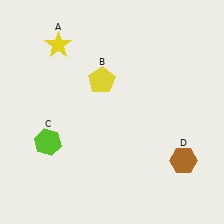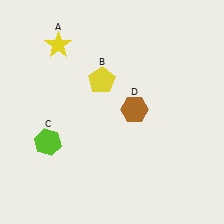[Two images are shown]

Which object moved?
The brown hexagon (D) moved up.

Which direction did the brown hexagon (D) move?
The brown hexagon (D) moved up.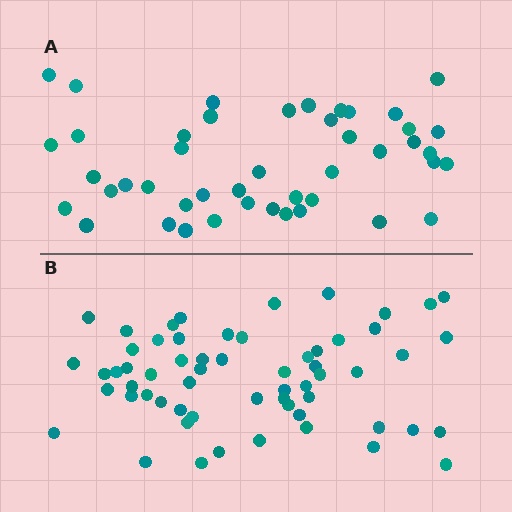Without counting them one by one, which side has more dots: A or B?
Region B (the bottom region) has more dots.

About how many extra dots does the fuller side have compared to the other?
Region B has approximately 15 more dots than region A.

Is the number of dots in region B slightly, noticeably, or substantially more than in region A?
Region B has noticeably more, but not dramatically so. The ratio is roughly 1.3 to 1.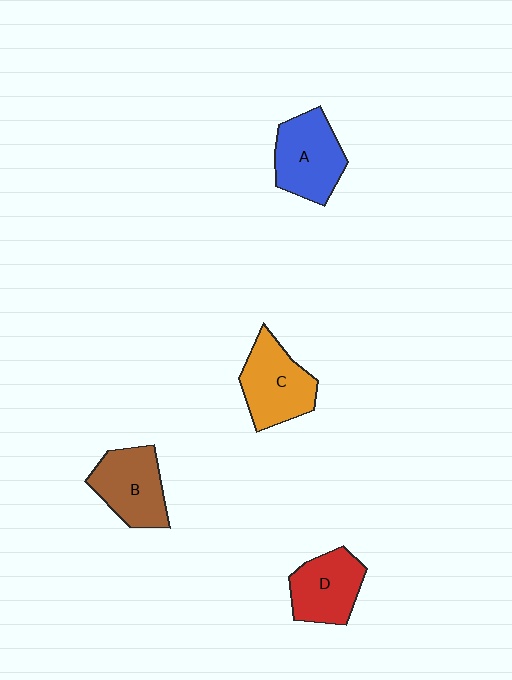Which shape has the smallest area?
Shape D (red).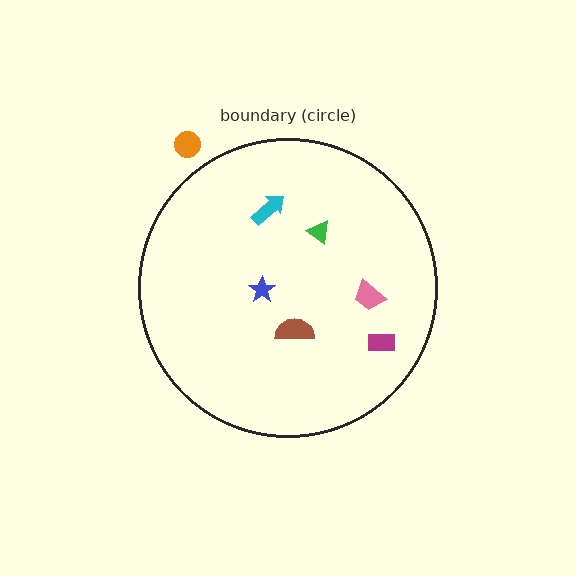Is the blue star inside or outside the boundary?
Inside.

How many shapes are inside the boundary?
6 inside, 1 outside.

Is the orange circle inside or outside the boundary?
Outside.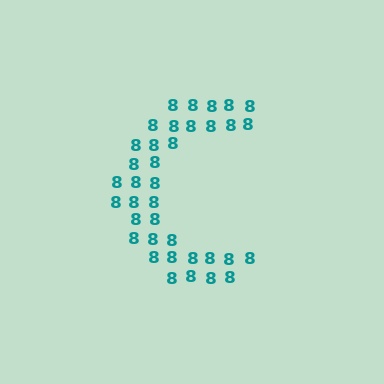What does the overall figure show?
The overall figure shows the letter C.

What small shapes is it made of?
It is made of small digit 8's.